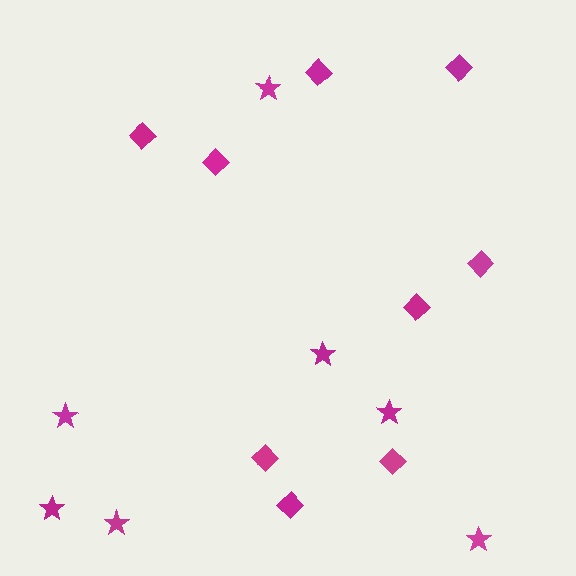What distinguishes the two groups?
There are 2 groups: one group of stars (7) and one group of diamonds (9).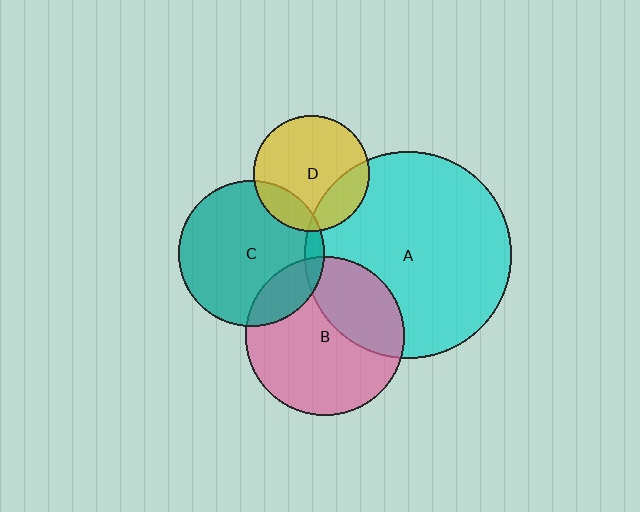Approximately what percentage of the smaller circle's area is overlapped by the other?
Approximately 35%.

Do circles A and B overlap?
Yes.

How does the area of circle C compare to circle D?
Approximately 1.6 times.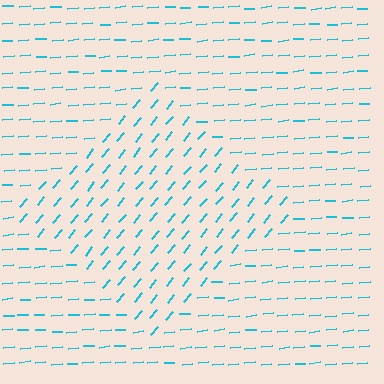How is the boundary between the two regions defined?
The boundary is defined purely by a change in line orientation (approximately 45 degrees difference). All lines are the same color and thickness.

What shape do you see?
I see a diamond.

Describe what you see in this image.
The image is filled with small cyan line segments. A diamond region in the image has lines oriented differently from the surrounding lines, creating a visible texture boundary.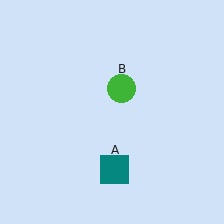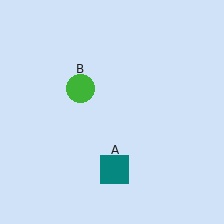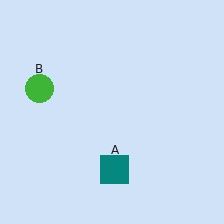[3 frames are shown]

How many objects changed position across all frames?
1 object changed position: green circle (object B).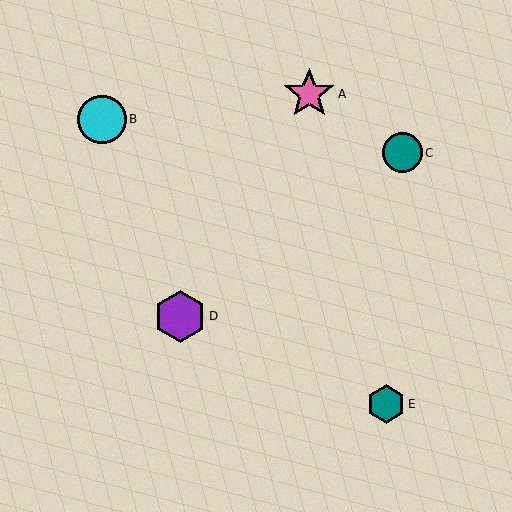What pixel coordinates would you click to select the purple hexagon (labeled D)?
Click at (180, 316) to select the purple hexagon D.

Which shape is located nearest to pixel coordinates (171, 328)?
The purple hexagon (labeled D) at (180, 316) is nearest to that location.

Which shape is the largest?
The purple hexagon (labeled D) is the largest.